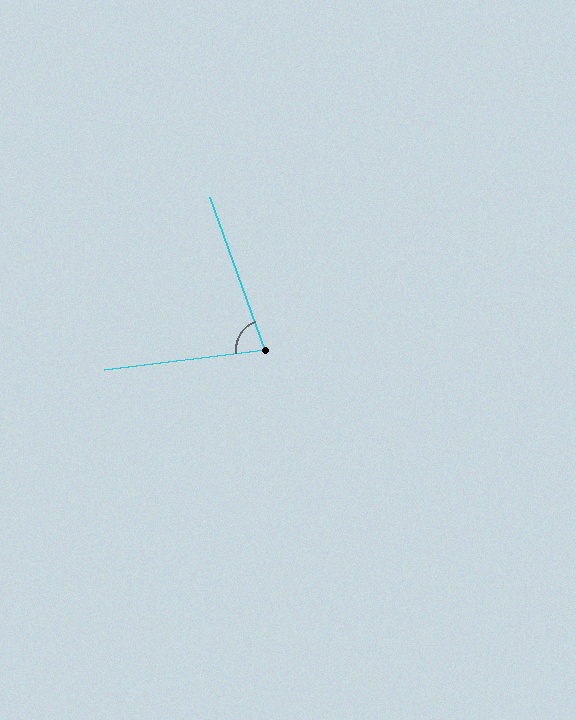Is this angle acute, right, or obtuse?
It is acute.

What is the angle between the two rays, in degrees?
Approximately 77 degrees.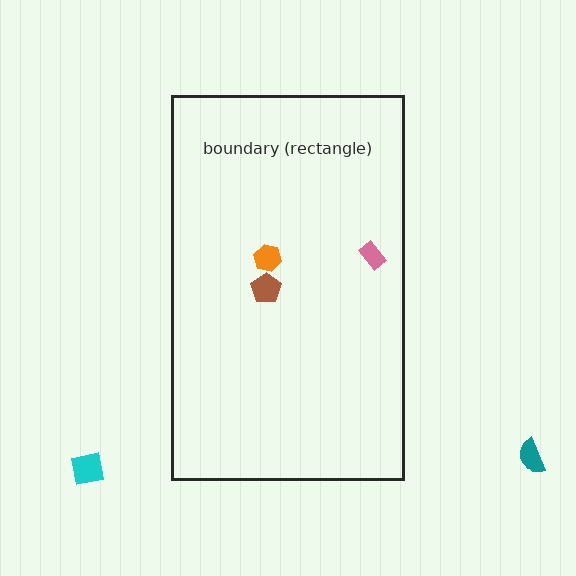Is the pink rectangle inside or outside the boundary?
Inside.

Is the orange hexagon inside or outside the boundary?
Inside.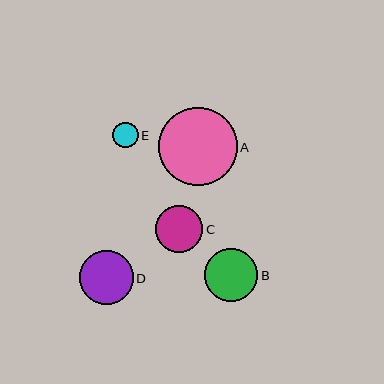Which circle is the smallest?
Circle E is the smallest with a size of approximately 26 pixels.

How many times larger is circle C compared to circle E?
Circle C is approximately 1.8 times the size of circle E.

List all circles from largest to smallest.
From largest to smallest: A, D, B, C, E.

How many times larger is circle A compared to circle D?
Circle A is approximately 1.5 times the size of circle D.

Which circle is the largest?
Circle A is the largest with a size of approximately 79 pixels.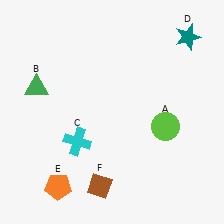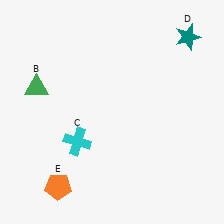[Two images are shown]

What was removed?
The brown diamond (F), the lime circle (A) were removed in Image 2.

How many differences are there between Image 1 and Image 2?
There are 2 differences between the two images.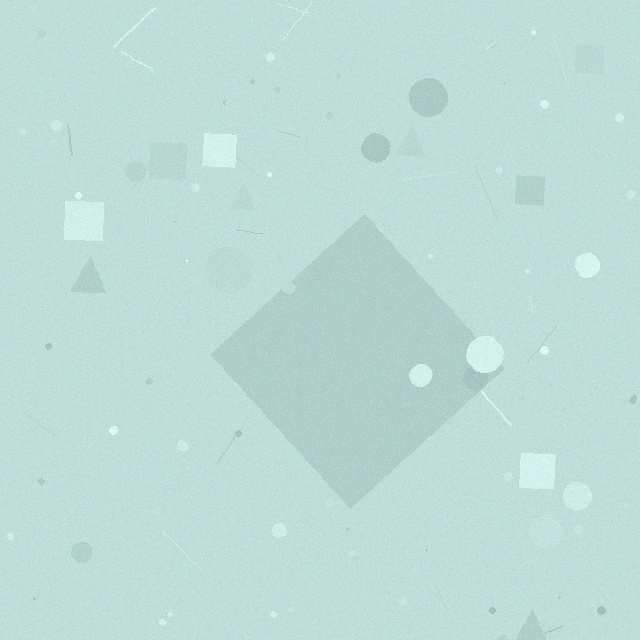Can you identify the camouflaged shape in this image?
The camouflaged shape is a diamond.